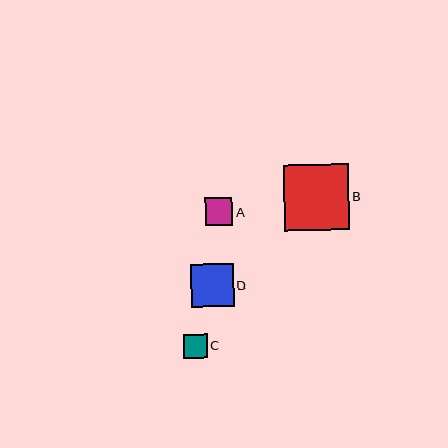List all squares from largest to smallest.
From largest to smallest: B, D, A, C.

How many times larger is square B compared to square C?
Square B is approximately 2.7 times the size of square C.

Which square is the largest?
Square B is the largest with a size of approximately 66 pixels.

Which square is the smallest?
Square C is the smallest with a size of approximately 24 pixels.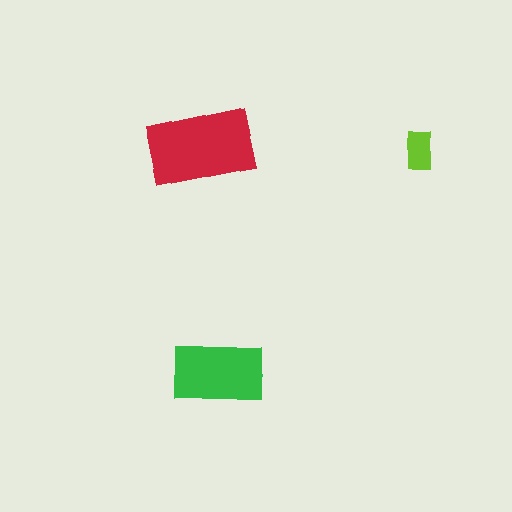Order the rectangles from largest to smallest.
the red one, the green one, the lime one.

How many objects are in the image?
There are 3 objects in the image.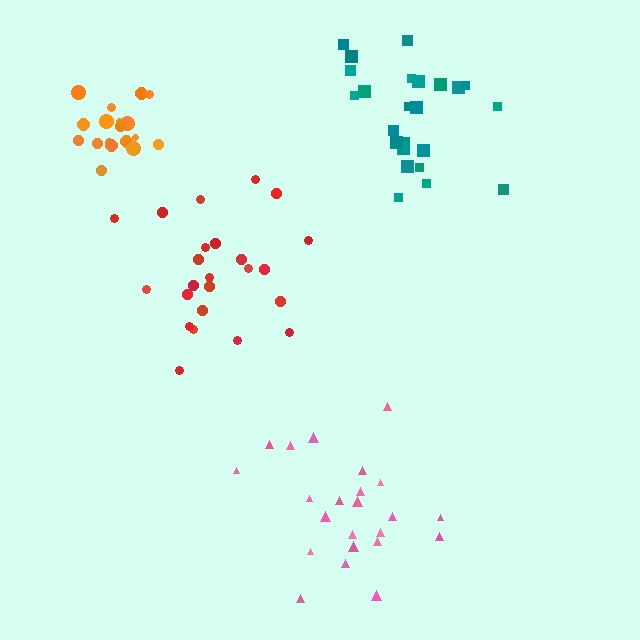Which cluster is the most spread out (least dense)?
Teal.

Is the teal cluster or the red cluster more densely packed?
Red.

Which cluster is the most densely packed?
Orange.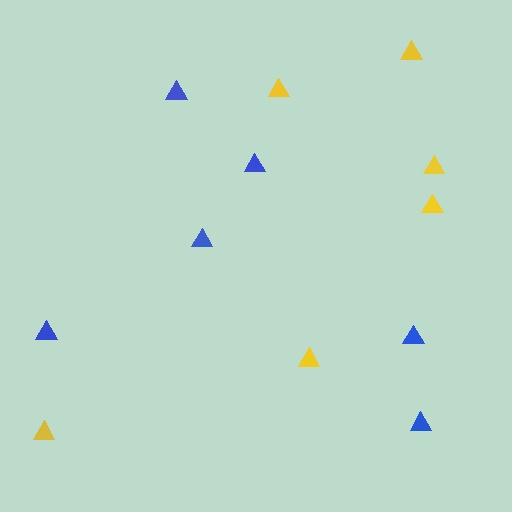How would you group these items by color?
There are 2 groups: one group of blue triangles (6) and one group of yellow triangles (6).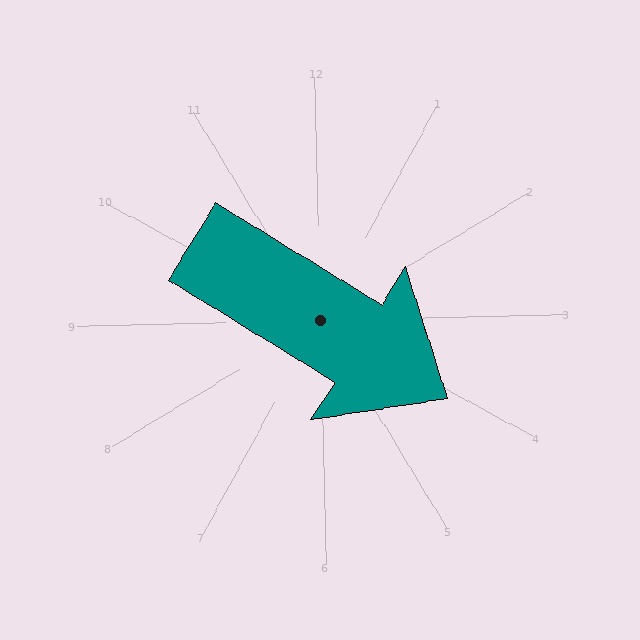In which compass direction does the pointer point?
Southeast.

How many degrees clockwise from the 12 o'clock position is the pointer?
Approximately 123 degrees.